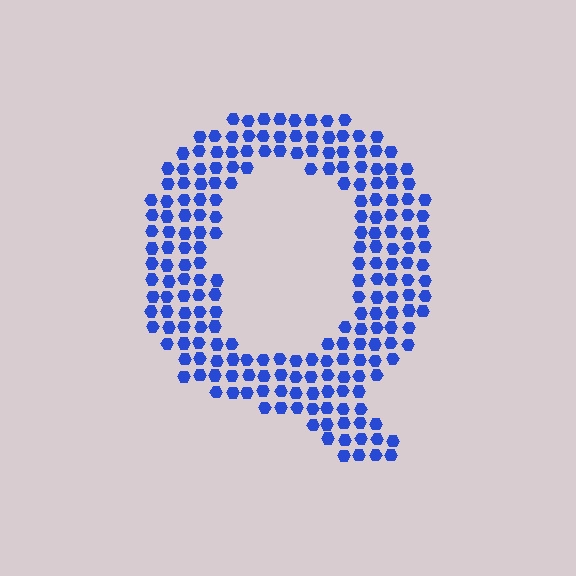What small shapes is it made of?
It is made of small hexagons.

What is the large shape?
The large shape is the letter Q.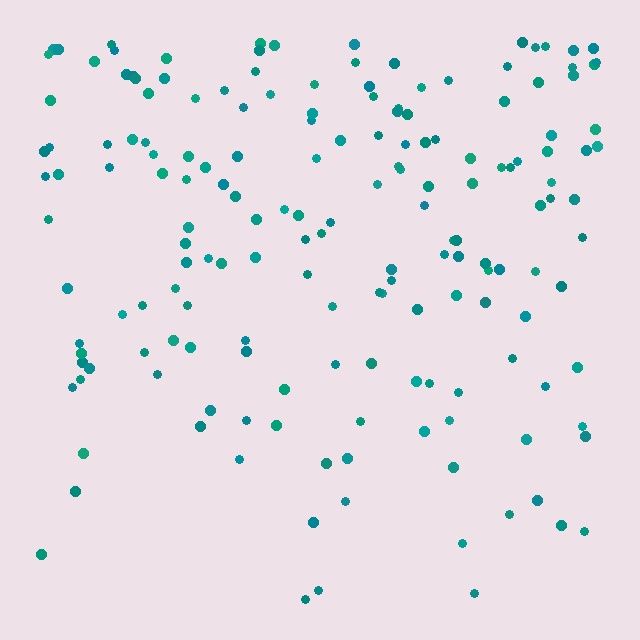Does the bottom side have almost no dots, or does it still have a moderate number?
Still a moderate number, just noticeably fewer than the top.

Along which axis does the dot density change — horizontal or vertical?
Vertical.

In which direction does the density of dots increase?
From bottom to top, with the top side densest.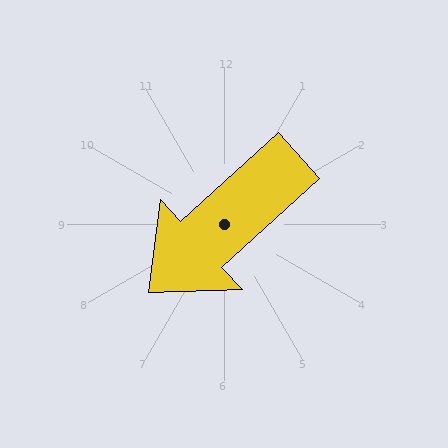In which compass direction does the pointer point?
Southwest.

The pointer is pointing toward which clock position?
Roughly 8 o'clock.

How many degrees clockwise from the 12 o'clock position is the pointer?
Approximately 228 degrees.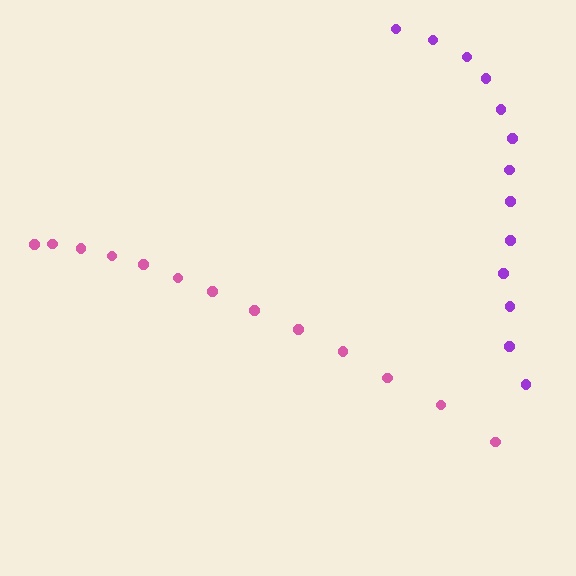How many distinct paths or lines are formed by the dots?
There are 2 distinct paths.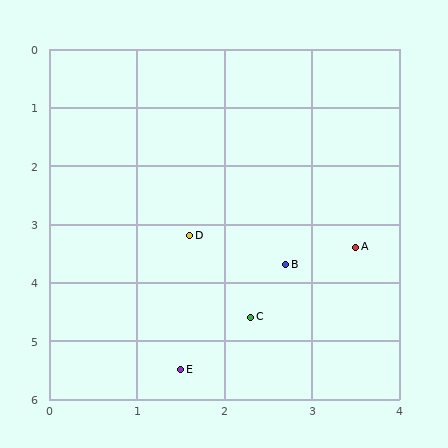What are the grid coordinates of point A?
Point A is at approximately (3.5, 3.4).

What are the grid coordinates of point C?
Point C is at approximately (2.3, 4.6).